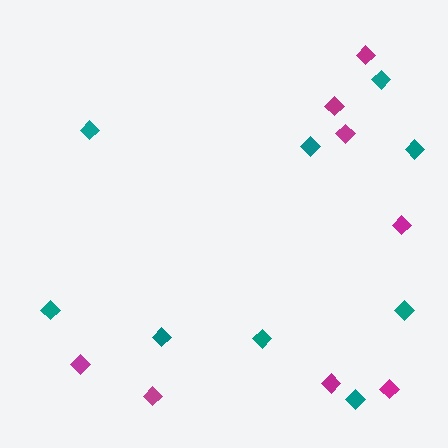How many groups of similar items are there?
There are 2 groups: one group of teal diamonds (9) and one group of magenta diamonds (8).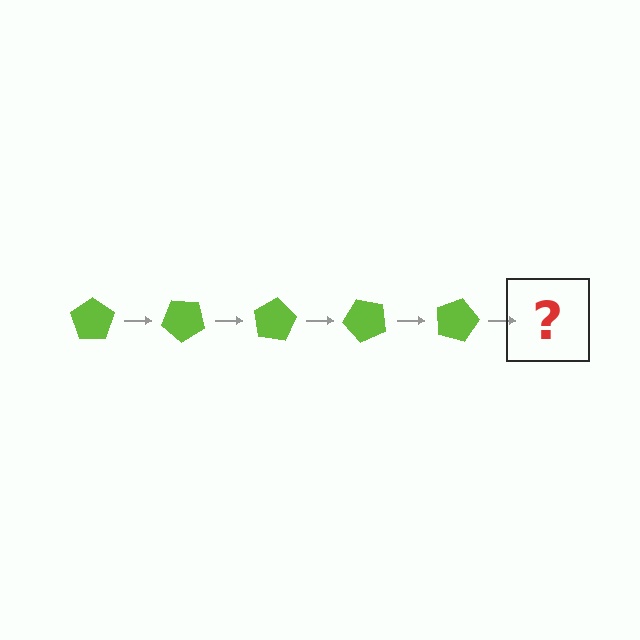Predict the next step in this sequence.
The next step is a lime pentagon rotated 200 degrees.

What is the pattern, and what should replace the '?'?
The pattern is that the pentagon rotates 40 degrees each step. The '?' should be a lime pentagon rotated 200 degrees.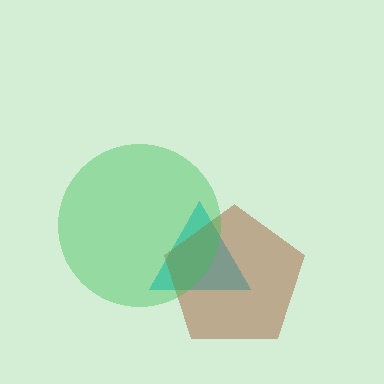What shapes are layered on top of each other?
The layered shapes are: a cyan triangle, a brown pentagon, a green circle.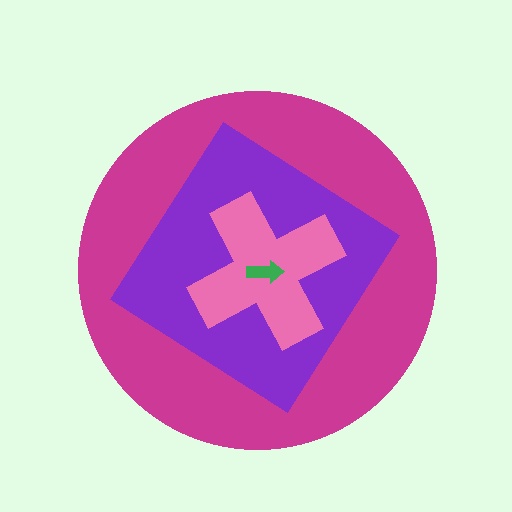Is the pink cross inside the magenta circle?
Yes.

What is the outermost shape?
The magenta circle.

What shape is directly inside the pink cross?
The green arrow.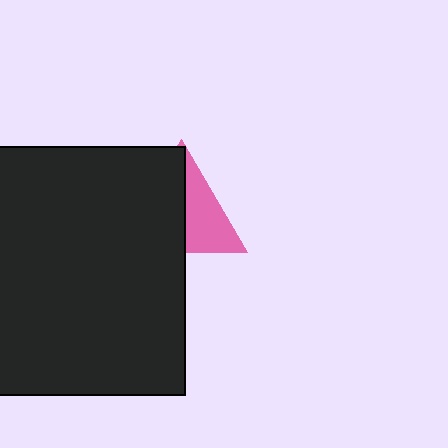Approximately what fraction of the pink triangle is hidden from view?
Roughly 55% of the pink triangle is hidden behind the black square.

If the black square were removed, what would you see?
You would see the complete pink triangle.